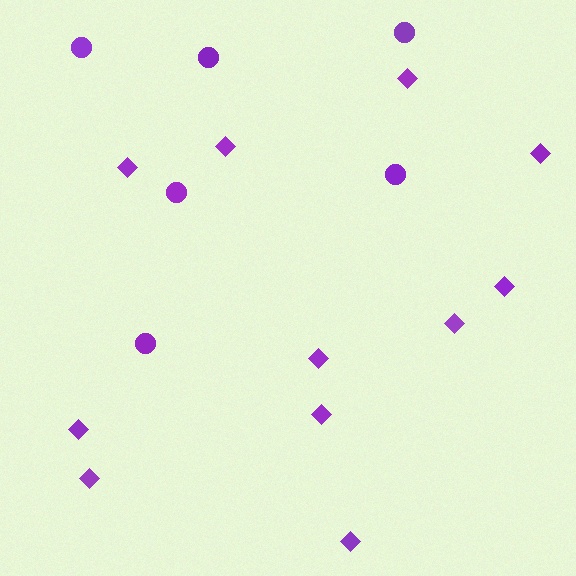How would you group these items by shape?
There are 2 groups: one group of diamonds (11) and one group of circles (6).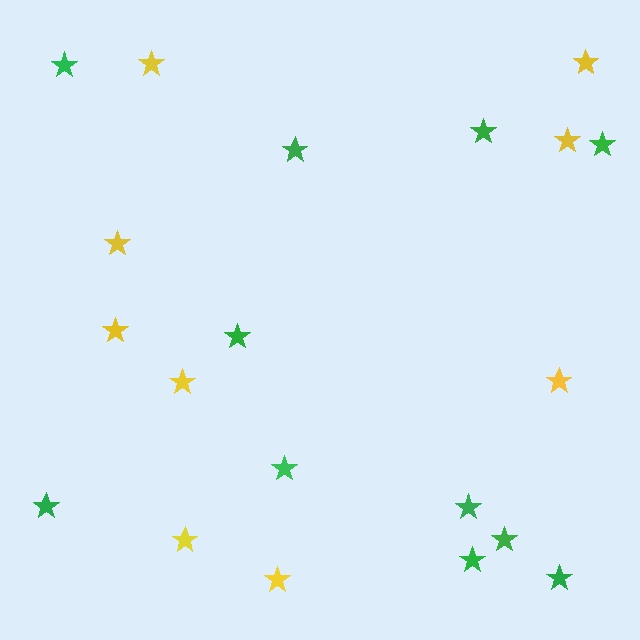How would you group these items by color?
There are 2 groups: one group of green stars (11) and one group of yellow stars (9).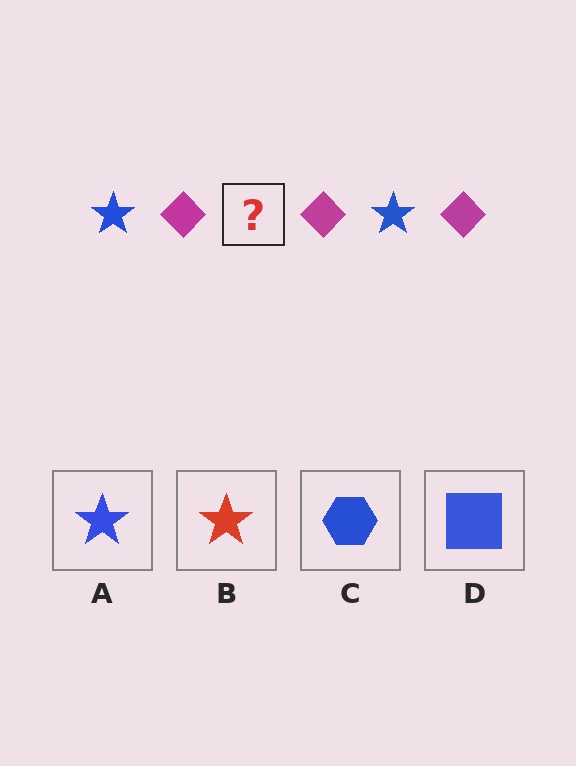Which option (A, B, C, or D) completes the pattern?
A.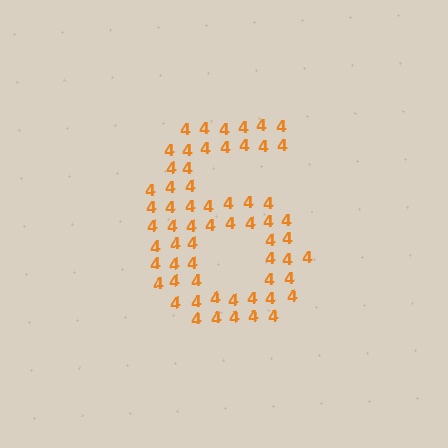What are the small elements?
The small elements are digit 4's.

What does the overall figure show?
The overall figure shows the digit 6.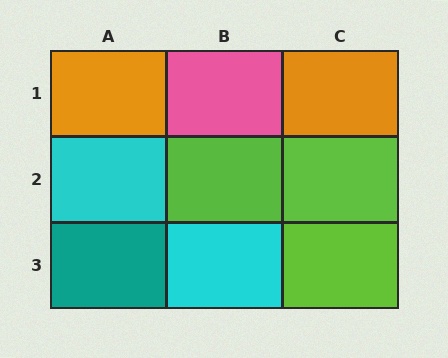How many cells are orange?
2 cells are orange.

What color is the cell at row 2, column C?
Lime.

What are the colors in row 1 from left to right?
Orange, pink, orange.